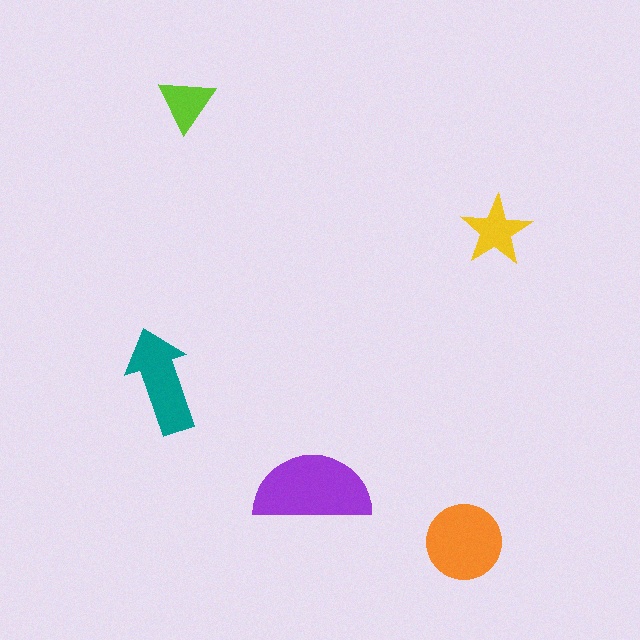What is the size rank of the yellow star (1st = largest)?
4th.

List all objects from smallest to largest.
The lime triangle, the yellow star, the teal arrow, the orange circle, the purple semicircle.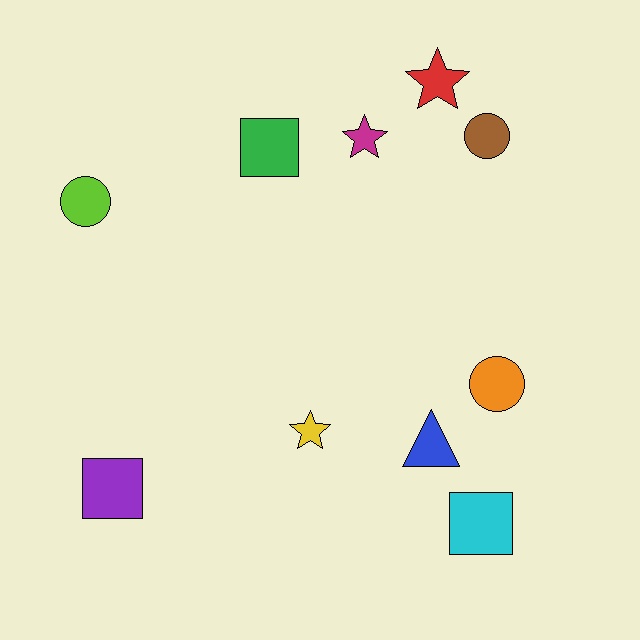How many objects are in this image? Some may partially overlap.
There are 10 objects.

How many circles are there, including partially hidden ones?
There are 3 circles.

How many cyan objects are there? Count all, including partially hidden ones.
There is 1 cyan object.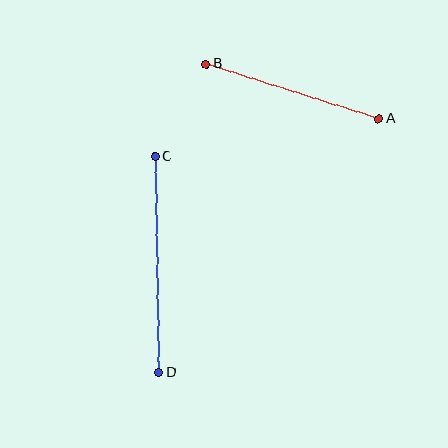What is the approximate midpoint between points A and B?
The midpoint is at approximately (292, 91) pixels.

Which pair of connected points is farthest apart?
Points C and D are farthest apart.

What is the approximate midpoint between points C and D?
The midpoint is at approximately (157, 265) pixels.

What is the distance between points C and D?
The distance is approximately 216 pixels.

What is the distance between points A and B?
The distance is approximately 182 pixels.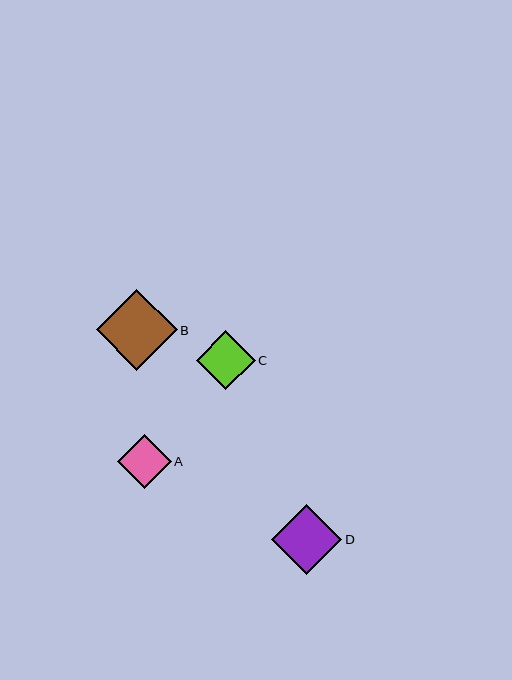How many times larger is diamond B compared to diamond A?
Diamond B is approximately 1.5 times the size of diamond A.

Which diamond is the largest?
Diamond B is the largest with a size of approximately 81 pixels.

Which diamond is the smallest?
Diamond A is the smallest with a size of approximately 54 pixels.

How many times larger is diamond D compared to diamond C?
Diamond D is approximately 1.2 times the size of diamond C.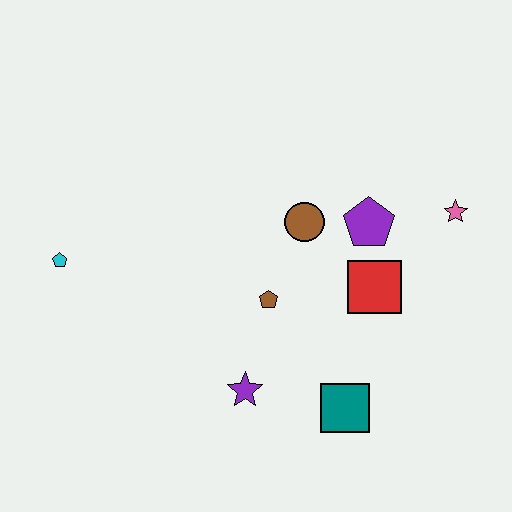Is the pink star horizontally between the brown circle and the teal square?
No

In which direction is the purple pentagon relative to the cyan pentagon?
The purple pentagon is to the right of the cyan pentagon.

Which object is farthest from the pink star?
The cyan pentagon is farthest from the pink star.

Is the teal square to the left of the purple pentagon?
Yes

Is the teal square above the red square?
No